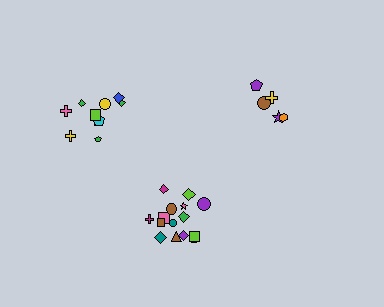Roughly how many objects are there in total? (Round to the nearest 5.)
Roughly 30 objects in total.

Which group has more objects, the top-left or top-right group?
The top-left group.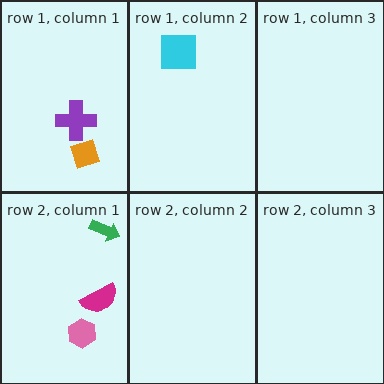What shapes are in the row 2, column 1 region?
The magenta semicircle, the green arrow, the pink hexagon.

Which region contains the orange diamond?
The row 1, column 1 region.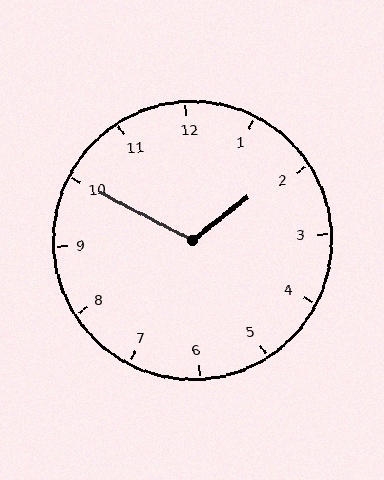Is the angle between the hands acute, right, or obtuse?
It is obtuse.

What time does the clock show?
1:50.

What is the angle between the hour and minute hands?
Approximately 115 degrees.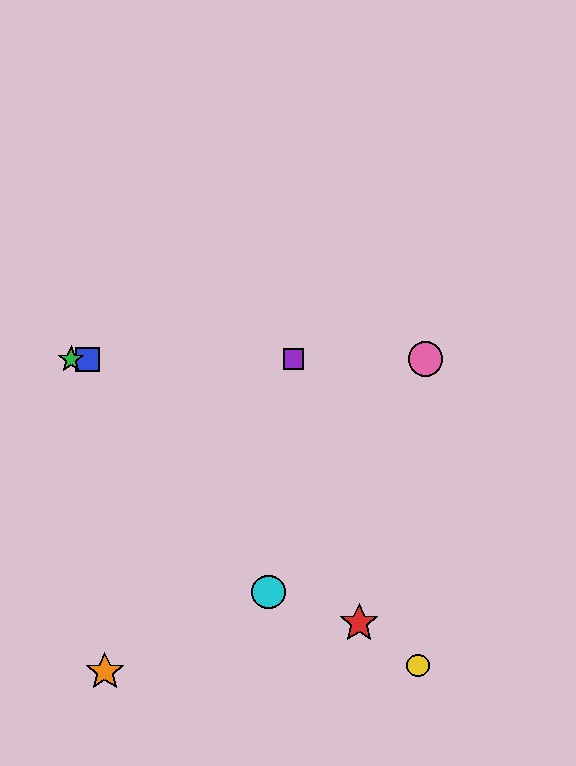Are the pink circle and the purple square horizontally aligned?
Yes, both are at y≈359.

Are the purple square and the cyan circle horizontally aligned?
No, the purple square is at y≈359 and the cyan circle is at y≈592.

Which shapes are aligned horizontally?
The blue square, the green star, the purple square, the pink circle are aligned horizontally.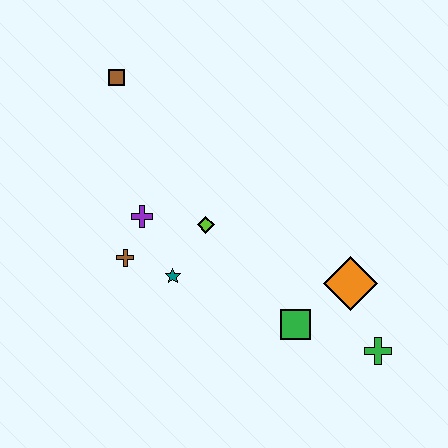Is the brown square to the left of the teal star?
Yes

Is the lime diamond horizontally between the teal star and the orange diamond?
Yes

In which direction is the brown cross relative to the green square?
The brown cross is to the left of the green square.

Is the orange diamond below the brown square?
Yes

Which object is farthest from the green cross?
The brown square is farthest from the green cross.